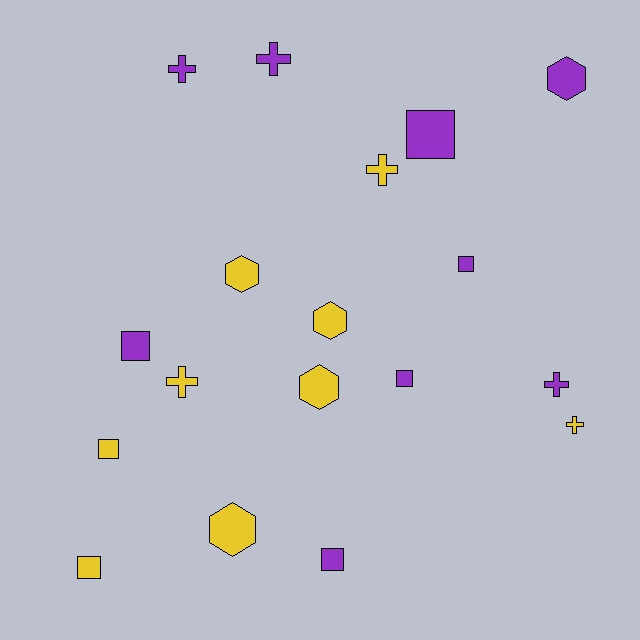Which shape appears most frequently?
Square, with 7 objects.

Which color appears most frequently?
Yellow, with 9 objects.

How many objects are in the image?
There are 18 objects.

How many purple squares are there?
There are 5 purple squares.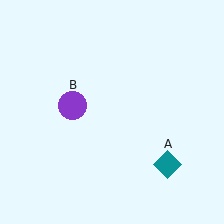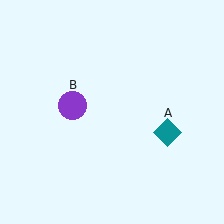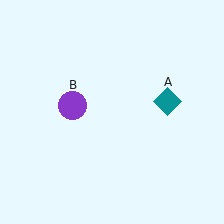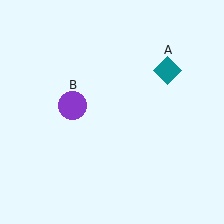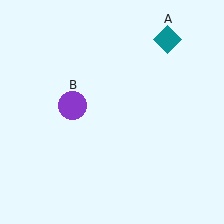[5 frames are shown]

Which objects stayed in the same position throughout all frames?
Purple circle (object B) remained stationary.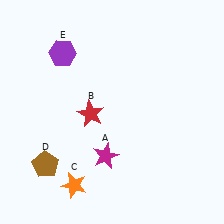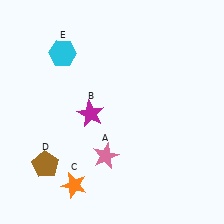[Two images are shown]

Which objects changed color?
A changed from magenta to pink. B changed from red to magenta. E changed from purple to cyan.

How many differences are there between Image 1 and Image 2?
There are 3 differences between the two images.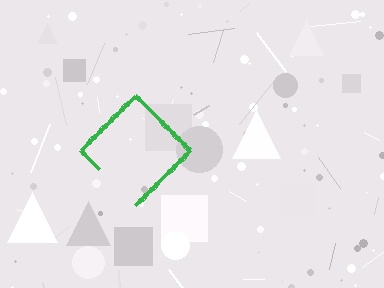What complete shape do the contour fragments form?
The contour fragments form a diamond.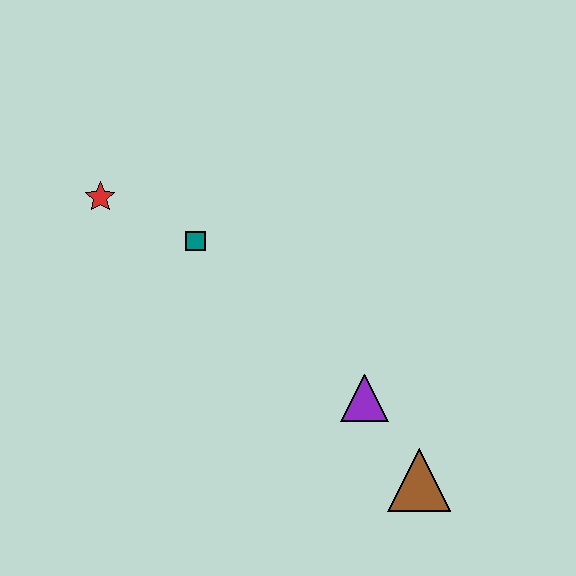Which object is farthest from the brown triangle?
The red star is farthest from the brown triangle.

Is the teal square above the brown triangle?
Yes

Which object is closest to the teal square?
The red star is closest to the teal square.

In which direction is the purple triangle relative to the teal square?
The purple triangle is to the right of the teal square.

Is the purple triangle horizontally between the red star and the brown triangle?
Yes